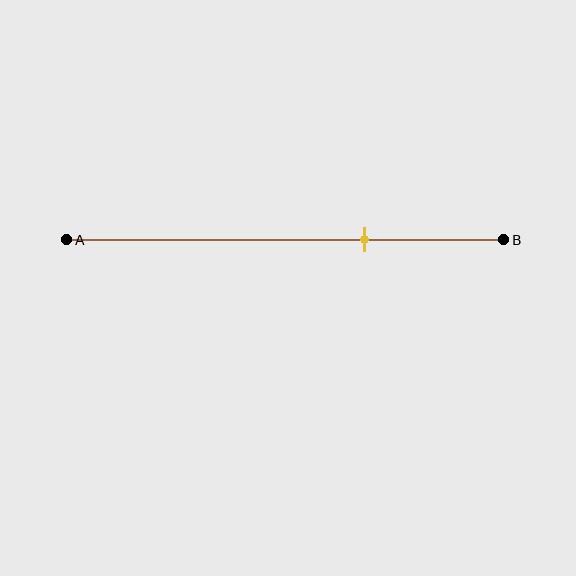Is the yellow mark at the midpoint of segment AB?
No, the mark is at about 70% from A, not at the 50% midpoint.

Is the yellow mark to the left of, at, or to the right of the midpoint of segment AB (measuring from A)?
The yellow mark is to the right of the midpoint of segment AB.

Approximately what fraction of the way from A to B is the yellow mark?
The yellow mark is approximately 70% of the way from A to B.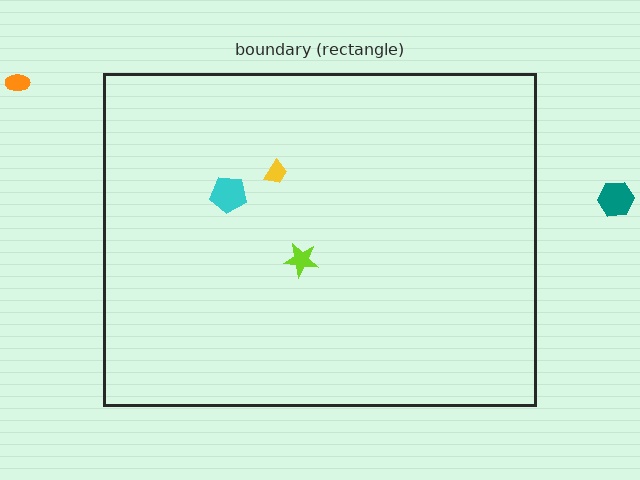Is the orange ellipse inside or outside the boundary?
Outside.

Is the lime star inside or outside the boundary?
Inside.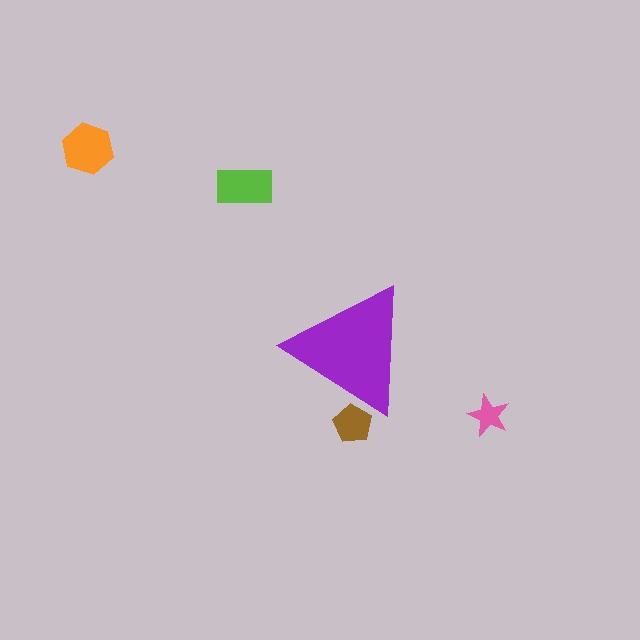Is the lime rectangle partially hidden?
No, the lime rectangle is fully visible.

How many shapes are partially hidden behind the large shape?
1 shape is partially hidden.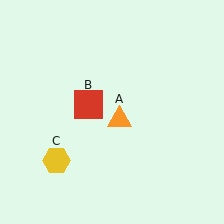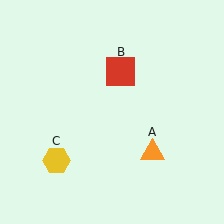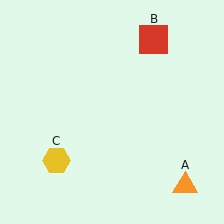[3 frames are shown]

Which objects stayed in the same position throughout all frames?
Yellow hexagon (object C) remained stationary.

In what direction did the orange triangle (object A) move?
The orange triangle (object A) moved down and to the right.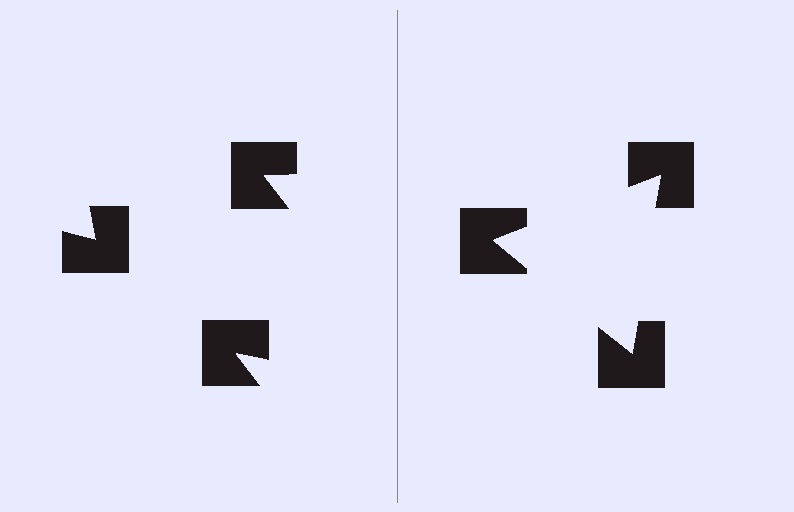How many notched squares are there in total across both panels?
6 — 3 on each side.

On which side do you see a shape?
An illusory triangle appears on the right side. On the left side the wedge cuts are rotated, so no coherent shape forms.